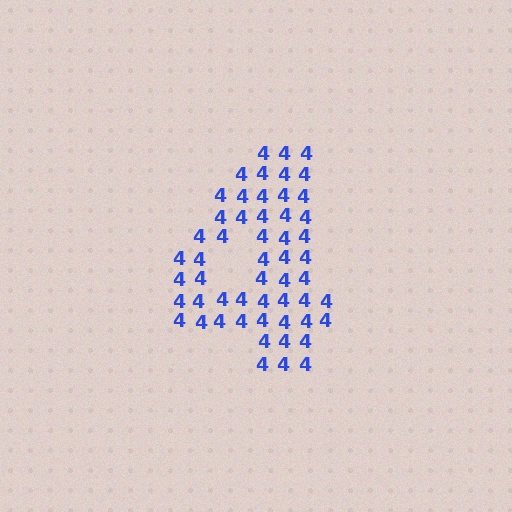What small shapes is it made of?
It is made of small digit 4's.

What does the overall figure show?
The overall figure shows the digit 4.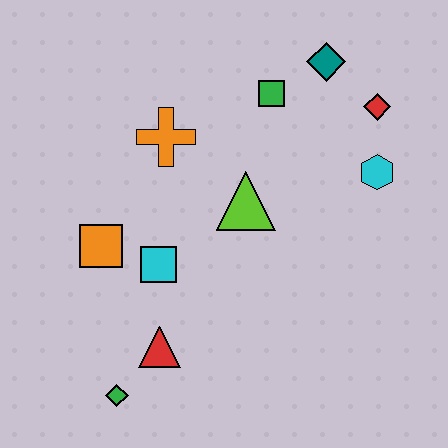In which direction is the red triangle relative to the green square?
The red triangle is below the green square.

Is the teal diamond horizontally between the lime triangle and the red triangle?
No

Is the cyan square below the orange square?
Yes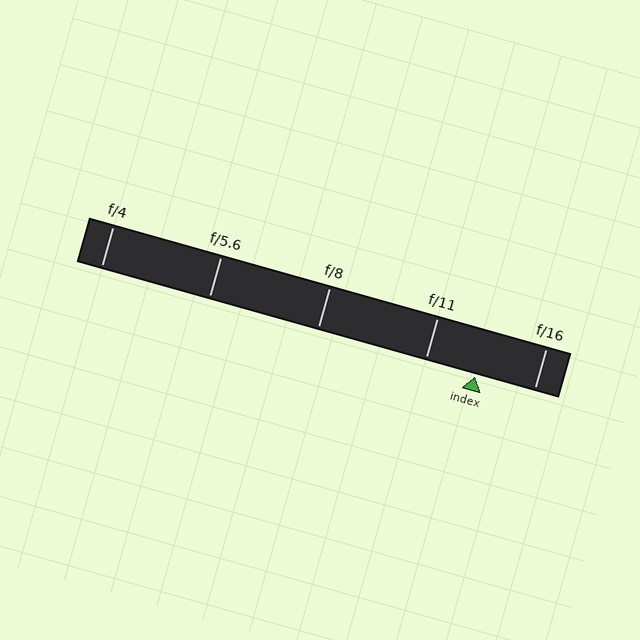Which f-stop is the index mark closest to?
The index mark is closest to f/11.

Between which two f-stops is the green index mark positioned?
The index mark is between f/11 and f/16.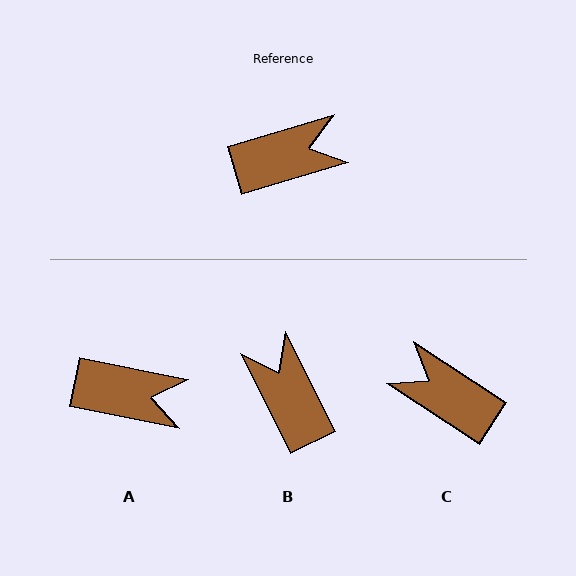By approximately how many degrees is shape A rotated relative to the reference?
Approximately 28 degrees clockwise.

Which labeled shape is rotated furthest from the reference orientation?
C, about 130 degrees away.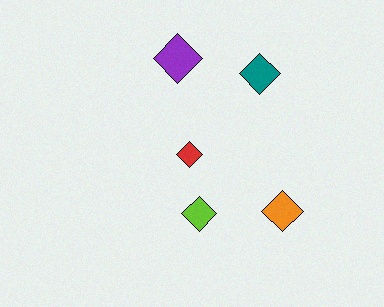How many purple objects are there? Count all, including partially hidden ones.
There is 1 purple object.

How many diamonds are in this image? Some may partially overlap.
There are 5 diamonds.